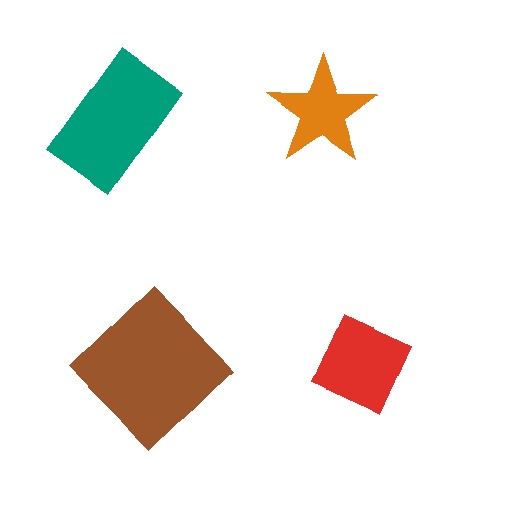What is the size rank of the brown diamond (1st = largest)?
1st.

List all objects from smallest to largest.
The orange star, the red diamond, the teal rectangle, the brown diamond.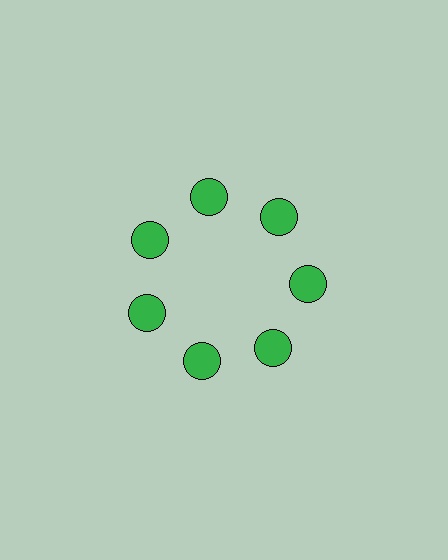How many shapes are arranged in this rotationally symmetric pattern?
There are 7 shapes, arranged in 7 groups of 1.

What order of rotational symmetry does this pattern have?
This pattern has 7-fold rotational symmetry.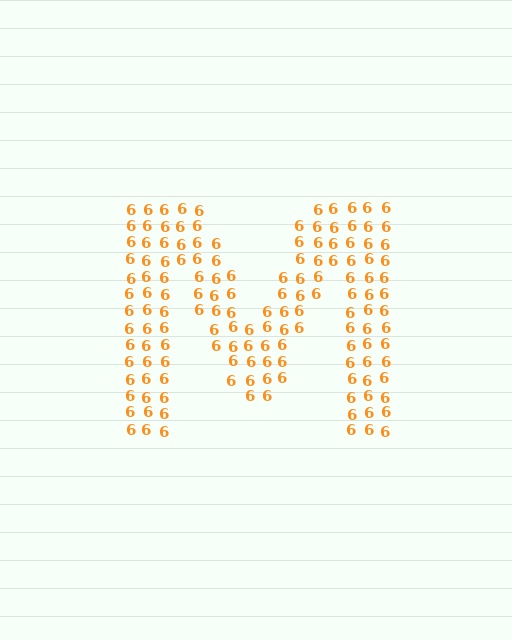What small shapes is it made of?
It is made of small digit 6's.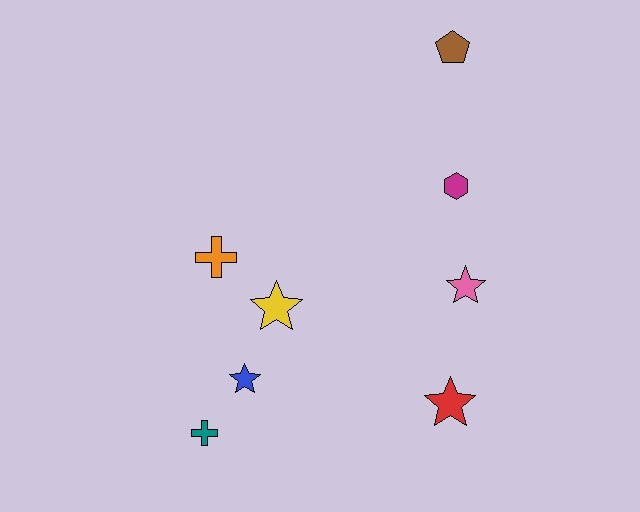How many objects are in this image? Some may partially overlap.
There are 8 objects.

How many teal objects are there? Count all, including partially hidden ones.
There is 1 teal object.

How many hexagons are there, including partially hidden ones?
There is 1 hexagon.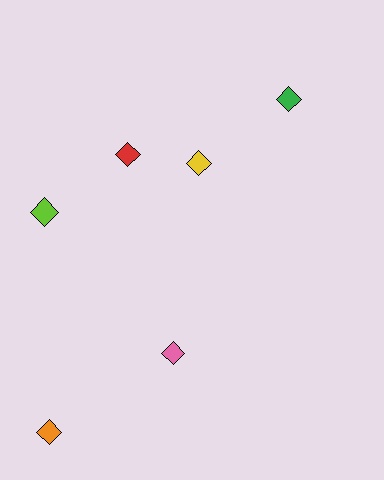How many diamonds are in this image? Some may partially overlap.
There are 6 diamonds.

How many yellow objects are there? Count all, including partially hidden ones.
There is 1 yellow object.